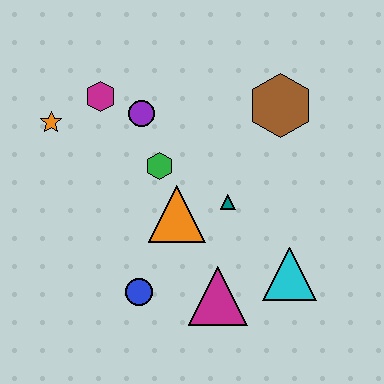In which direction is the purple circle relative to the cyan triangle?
The purple circle is above the cyan triangle.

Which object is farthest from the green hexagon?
The cyan triangle is farthest from the green hexagon.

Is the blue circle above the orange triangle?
No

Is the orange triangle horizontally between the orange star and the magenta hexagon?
No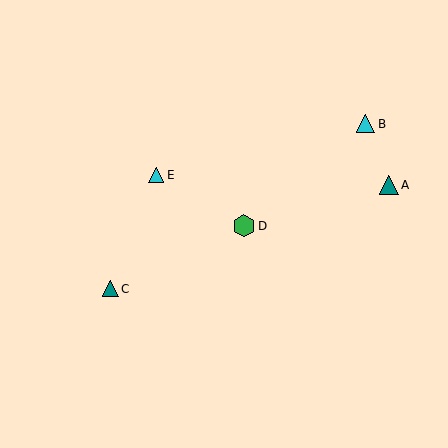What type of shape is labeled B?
Shape B is a cyan triangle.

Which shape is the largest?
The green hexagon (labeled D) is the largest.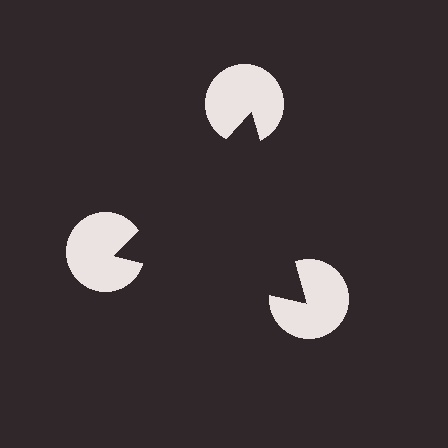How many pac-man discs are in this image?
There are 3 — one at each vertex of the illusory triangle.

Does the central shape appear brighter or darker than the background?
It typically appears slightly darker than the background, even though no actual brightness change is drawn.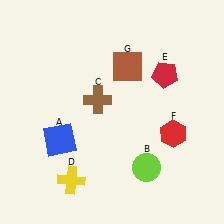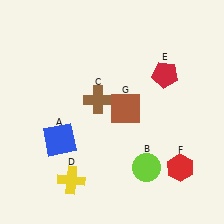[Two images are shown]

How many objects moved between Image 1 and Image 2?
2 objects moved between the two images.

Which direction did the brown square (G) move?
The brown square (G) moved down.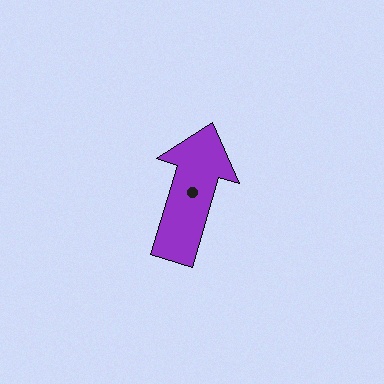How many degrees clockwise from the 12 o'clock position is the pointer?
Approximately 17 degrees.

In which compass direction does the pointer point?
North.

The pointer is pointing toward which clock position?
Roughly 1 o'clock.